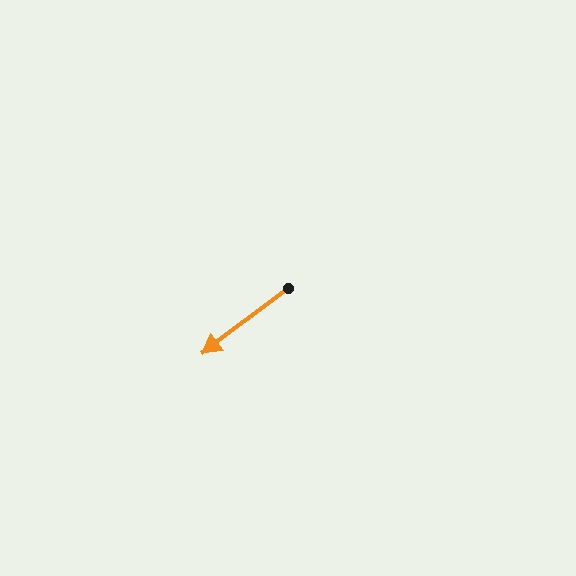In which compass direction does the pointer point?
Southwest.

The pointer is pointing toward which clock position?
Roughly 8 o'clock.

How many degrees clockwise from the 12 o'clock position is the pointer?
Approximately 233 degrees.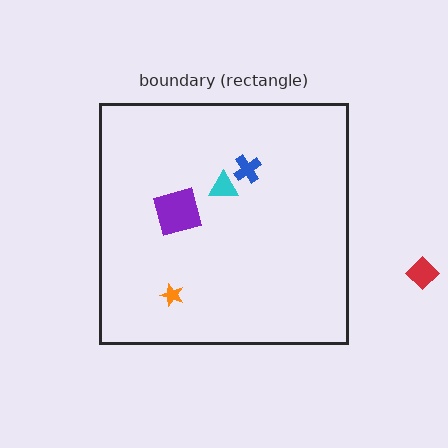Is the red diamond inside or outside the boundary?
Outside.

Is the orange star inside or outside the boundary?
Inside.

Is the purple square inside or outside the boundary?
Inside.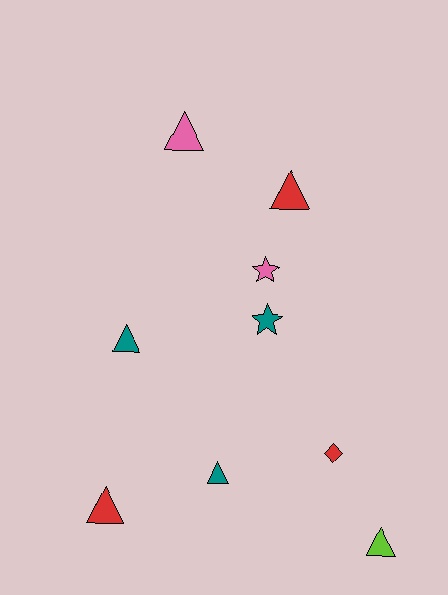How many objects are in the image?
There are 9 objects.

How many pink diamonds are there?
There are no pink diamonds.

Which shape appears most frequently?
Triangle, with 6 objects.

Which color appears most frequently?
Red, with 3 objects.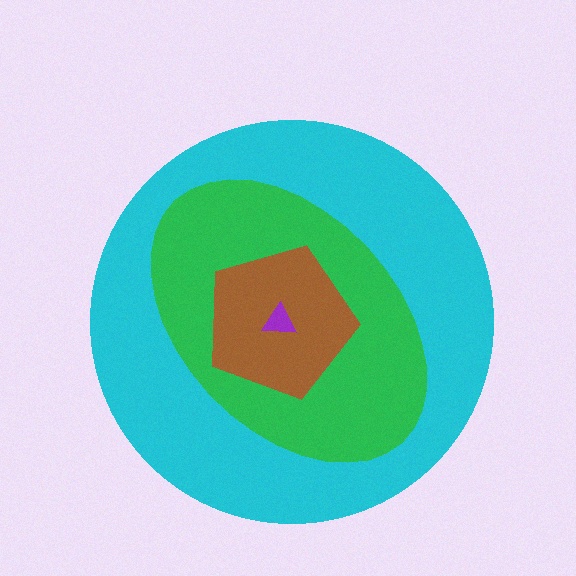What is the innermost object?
The purple triangle.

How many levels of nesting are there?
4.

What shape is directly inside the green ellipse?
The brown pentagon.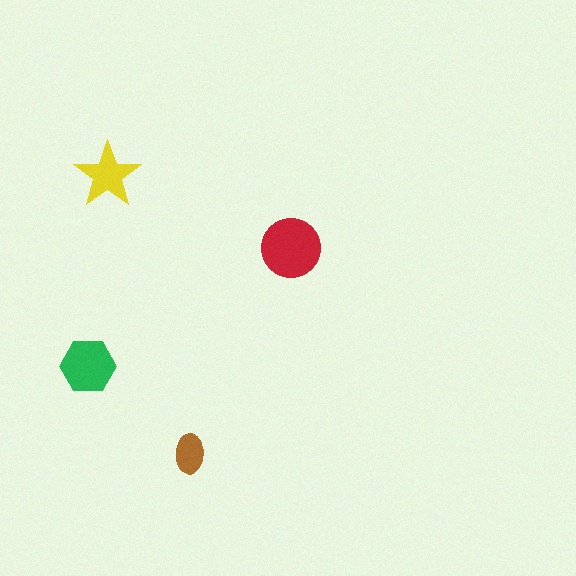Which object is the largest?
The red circle.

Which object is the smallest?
The brown ellipse.